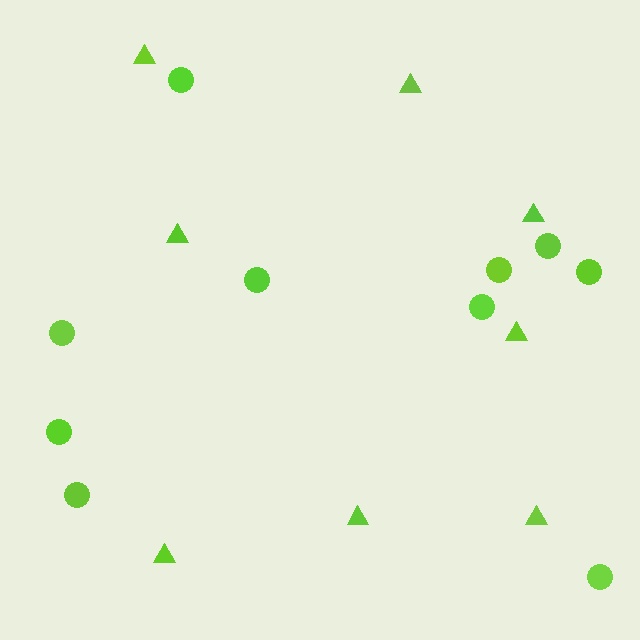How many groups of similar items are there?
There are 2 groups: one group of triangles (8) and one group of circles (10).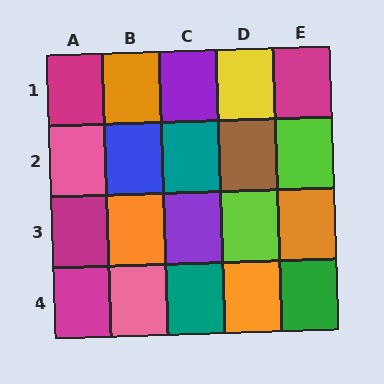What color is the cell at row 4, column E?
Green.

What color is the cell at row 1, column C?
Purple.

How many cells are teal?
2 cells are teal.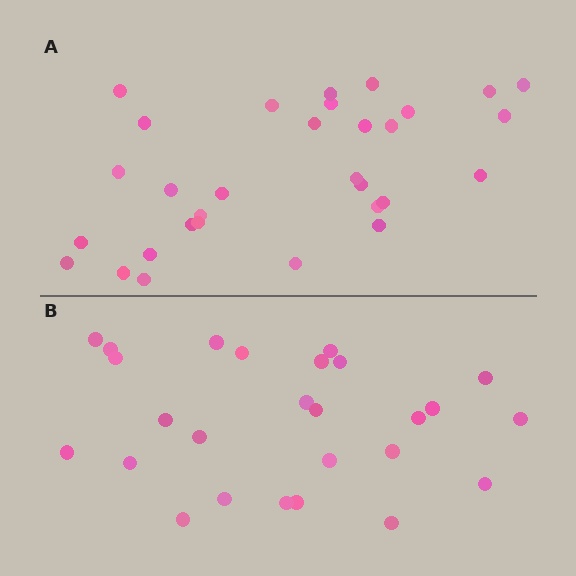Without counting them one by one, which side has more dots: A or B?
Region A (the top region) has more dots.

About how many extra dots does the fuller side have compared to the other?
Region A has about 5 more dots than region B.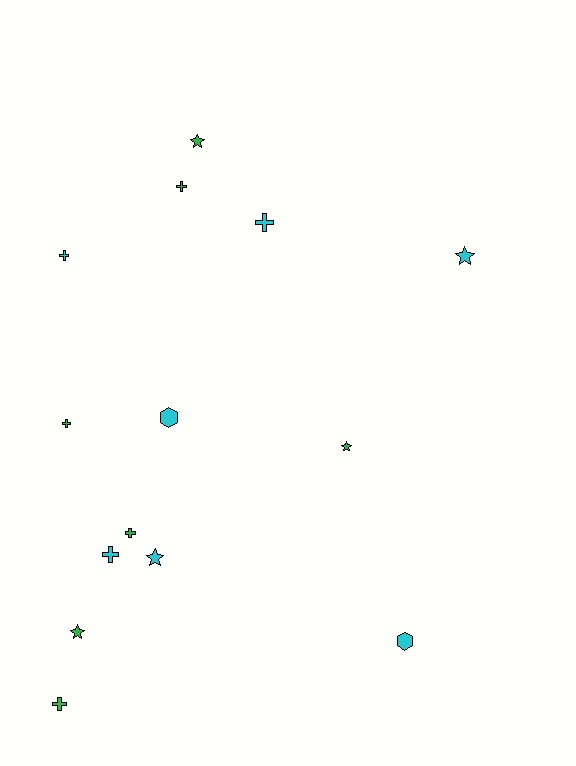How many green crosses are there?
There are 4 green crosses.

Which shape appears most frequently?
Cross, with 7 objects.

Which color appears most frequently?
Cyan, with 7 objects.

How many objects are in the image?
There are 14 objects.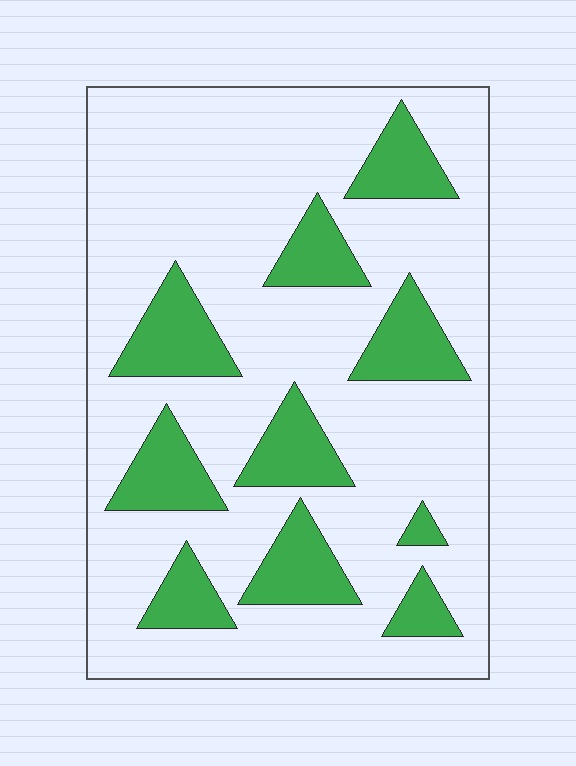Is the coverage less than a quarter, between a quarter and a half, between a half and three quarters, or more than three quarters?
Less than a quarter.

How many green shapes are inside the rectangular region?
10.